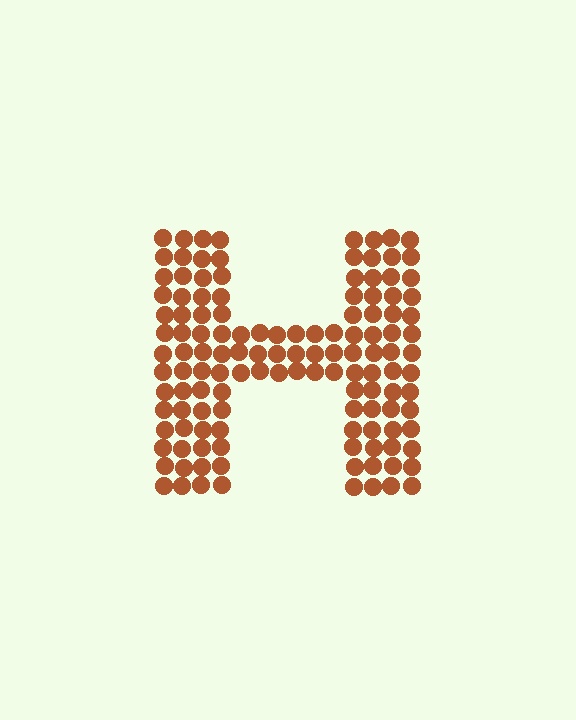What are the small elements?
The small elements are circles.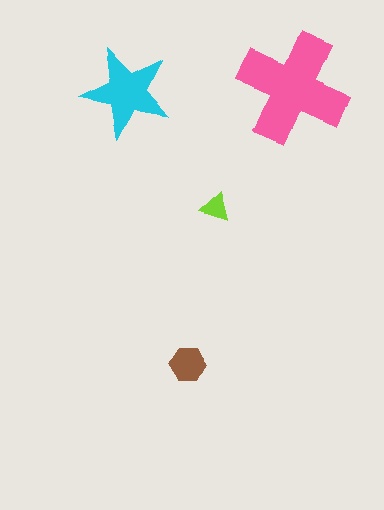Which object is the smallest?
The lime triangle.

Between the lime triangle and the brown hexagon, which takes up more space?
The brown hexagon.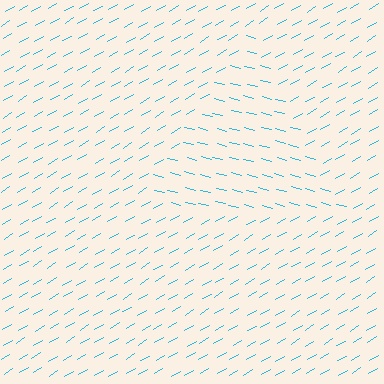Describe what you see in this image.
The image is filled with small cyan line segments. A triangle region in the image has lines oriented differently from the surrounding lines, creating a visible texture boundary.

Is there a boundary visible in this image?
Yes, there is a texture boundary formed by a change in line orientation.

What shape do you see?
I see a triangle.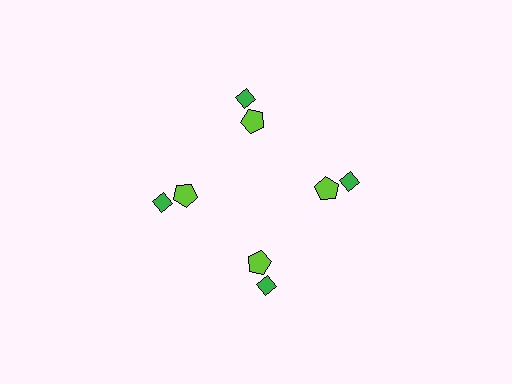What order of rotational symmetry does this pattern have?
This pattern has 4-fold rotational symmetry.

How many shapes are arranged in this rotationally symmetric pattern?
There are 8 shapes, arranged in 4 groups of 2.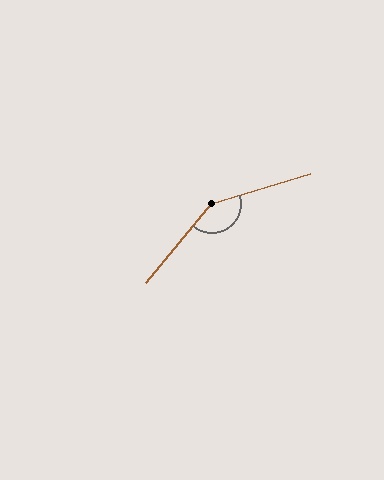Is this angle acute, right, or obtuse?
It is obtuse.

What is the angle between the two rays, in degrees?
Approximately 147 degrees.